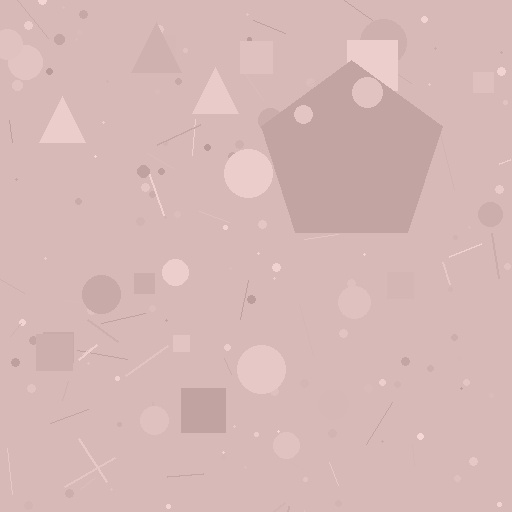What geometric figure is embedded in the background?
A pentagon is embedded in the background.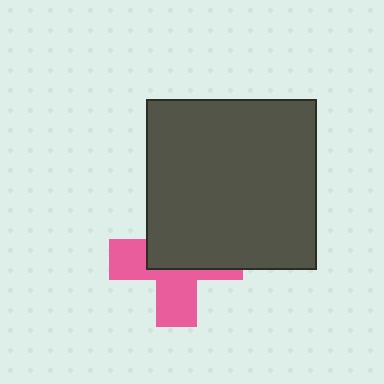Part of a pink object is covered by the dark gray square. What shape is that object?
It is a cross.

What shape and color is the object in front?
The object in front is a dark gray square.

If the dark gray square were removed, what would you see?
You would see the complete pink cross.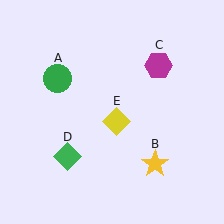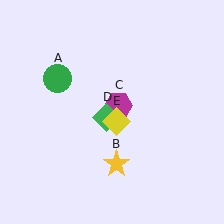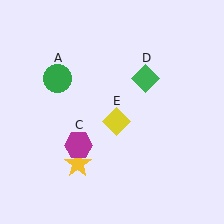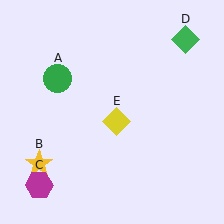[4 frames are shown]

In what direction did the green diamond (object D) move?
The green diamond (object D) moved up and to the right.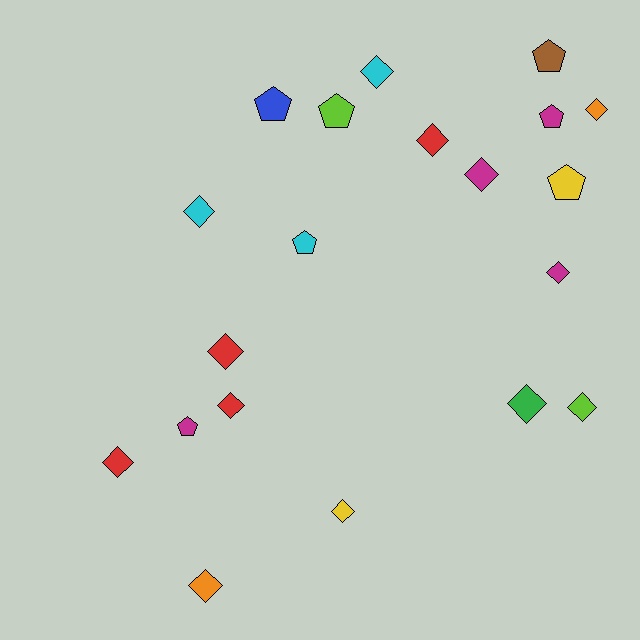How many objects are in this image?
There are 20 objects.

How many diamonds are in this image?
There are 13 diamonds.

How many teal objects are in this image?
There are no teal objects.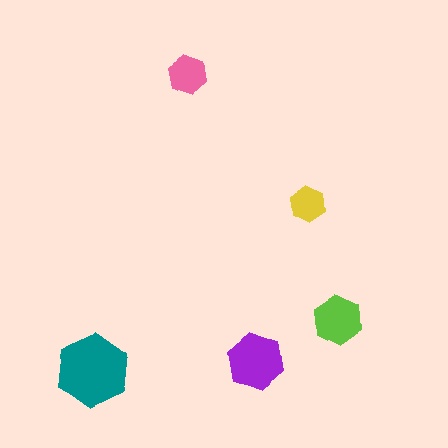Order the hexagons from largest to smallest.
the teal one, the purple one, the lime one, the pink one, the yellow one.